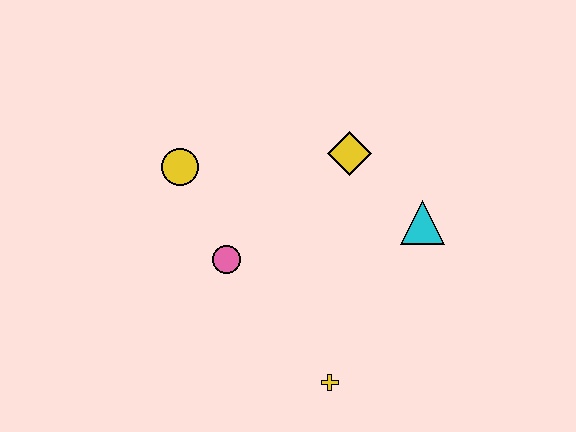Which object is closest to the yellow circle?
The pink circle is closest to the yellow circle.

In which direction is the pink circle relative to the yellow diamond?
The pink circle is to the left of the yellow diamond.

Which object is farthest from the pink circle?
The cyan triangle is farthest from the pink circle.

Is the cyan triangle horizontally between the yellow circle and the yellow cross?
No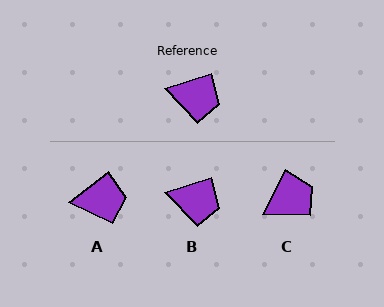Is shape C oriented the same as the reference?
No, it is off by about 45 degrees.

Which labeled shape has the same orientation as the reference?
B.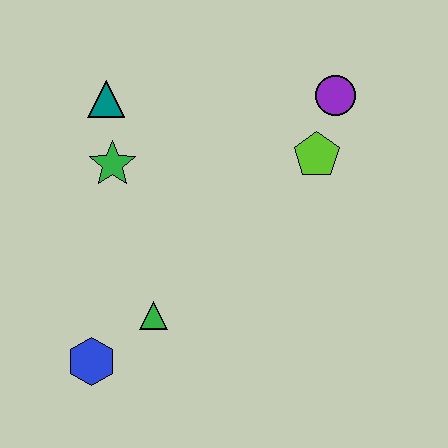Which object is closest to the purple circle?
The lime pentagon is closest to the purple circle.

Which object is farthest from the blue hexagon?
The purple circle is farthest from the blue hexagon.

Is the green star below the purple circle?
Yes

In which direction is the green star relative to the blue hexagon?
The green star is above the blue hexagon.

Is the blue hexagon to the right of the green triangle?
No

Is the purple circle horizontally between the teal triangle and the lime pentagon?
No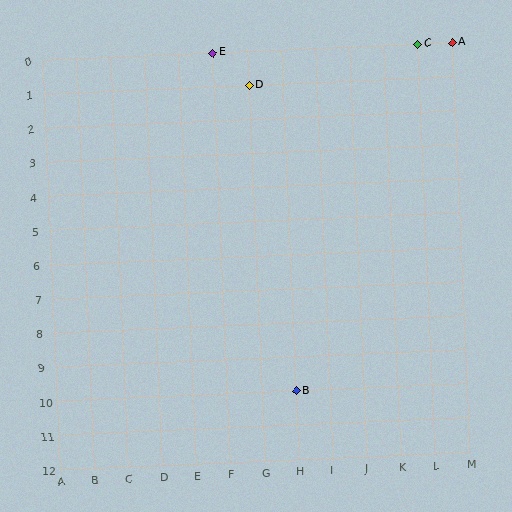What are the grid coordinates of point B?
Point B is at grid coordinates (H, 10).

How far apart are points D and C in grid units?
Points D and C are 5 columns and 1 row apart (about 5.1 grid units diagonally).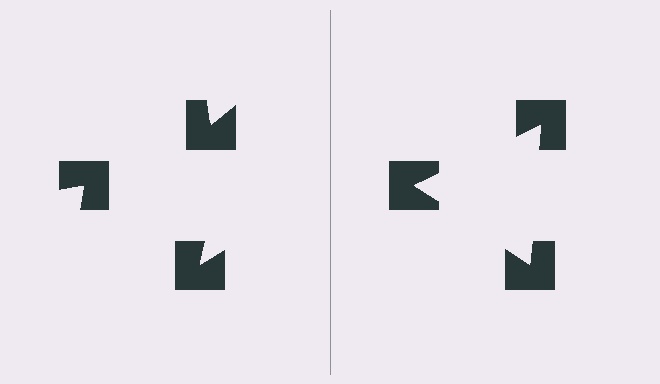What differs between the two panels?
The notched squares are positioned identically on both sides; only the wedge orientations differ. On the right they align to a triangle; on the left they are misaligned.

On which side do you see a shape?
An illusory triangle appears on the right side. On the left side the wedge cuts are rotated, so no coherent shape forms.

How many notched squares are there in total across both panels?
6 — 3 on each side.